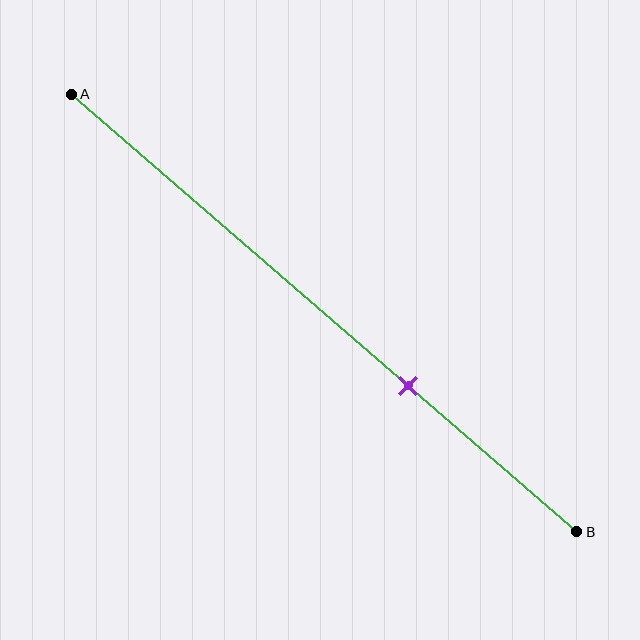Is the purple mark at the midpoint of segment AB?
No, the mark is at about 65% from A, not at the 50% midpoint.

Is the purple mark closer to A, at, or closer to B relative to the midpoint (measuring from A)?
The purple mark is closer to point B than the midpoint of segment AB.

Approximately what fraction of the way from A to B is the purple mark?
The purple mark is approximately 65% of the way from A to B.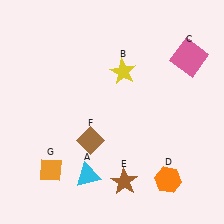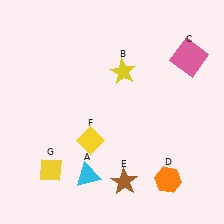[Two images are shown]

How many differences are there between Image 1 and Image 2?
There are 2 differences between the two images.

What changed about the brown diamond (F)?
In Image 1, F is brown. In Image 2, it changed to yellow.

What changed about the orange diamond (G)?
In Image 1, G is orange. In Image 2, it changed to yellow.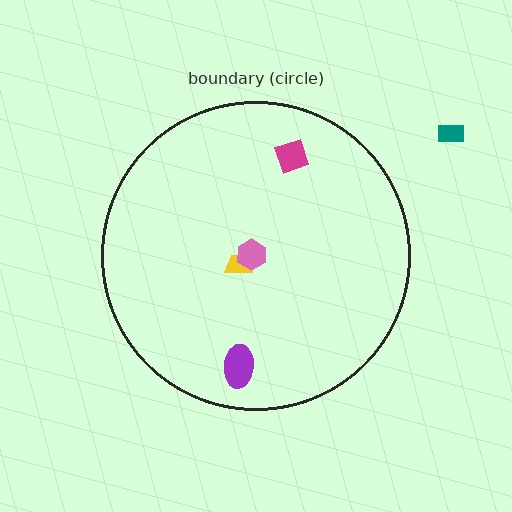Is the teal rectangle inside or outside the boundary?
Outside.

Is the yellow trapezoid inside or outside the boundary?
Inside.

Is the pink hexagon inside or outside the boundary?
Inside.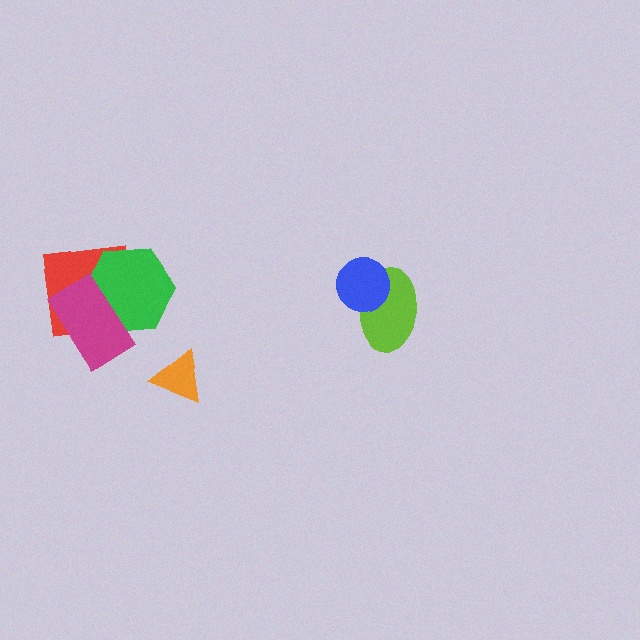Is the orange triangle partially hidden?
No, no other shape covers it.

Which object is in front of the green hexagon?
The magenta rectangle is in front of the green hexagon.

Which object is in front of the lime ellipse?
The blue circle is in front of the lime ellipse.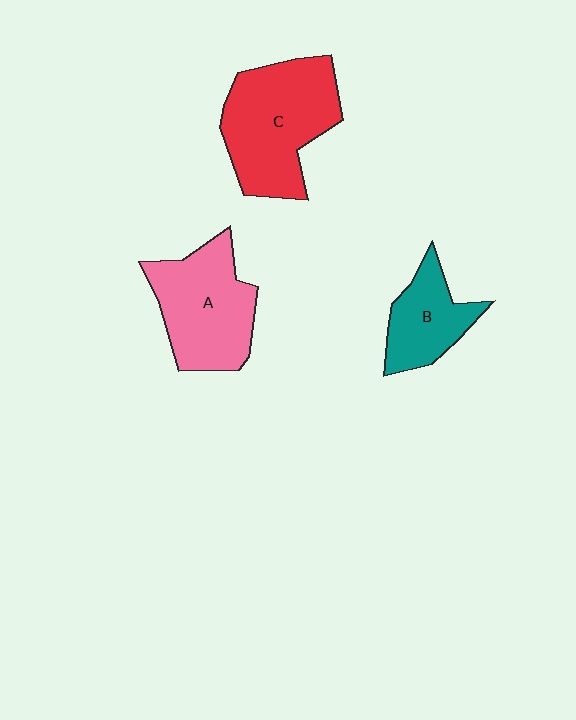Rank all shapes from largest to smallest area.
From largest to smallest: C (red), A (pink), B (teal).